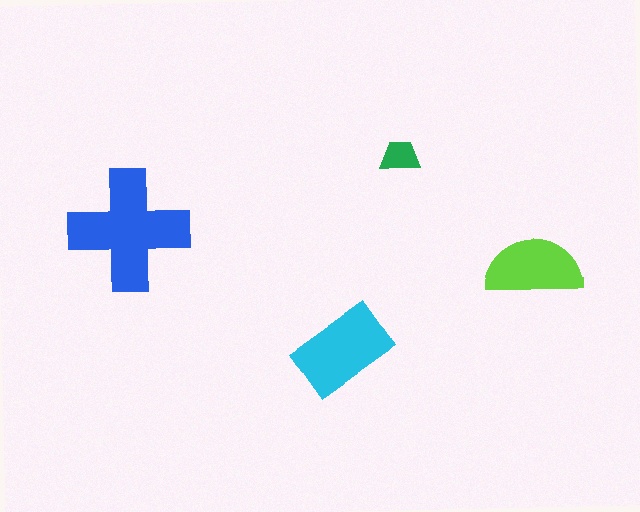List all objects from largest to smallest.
The blue cross, the cyan rectangle, the lime semicircle, the green trapezoid.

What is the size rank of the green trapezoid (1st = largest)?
4th.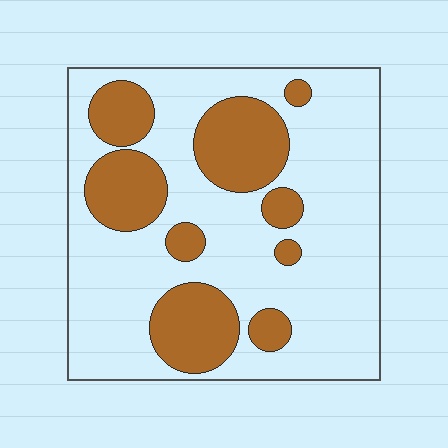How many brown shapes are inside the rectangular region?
9.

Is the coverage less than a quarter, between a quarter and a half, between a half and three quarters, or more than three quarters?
Between a quarter and a half.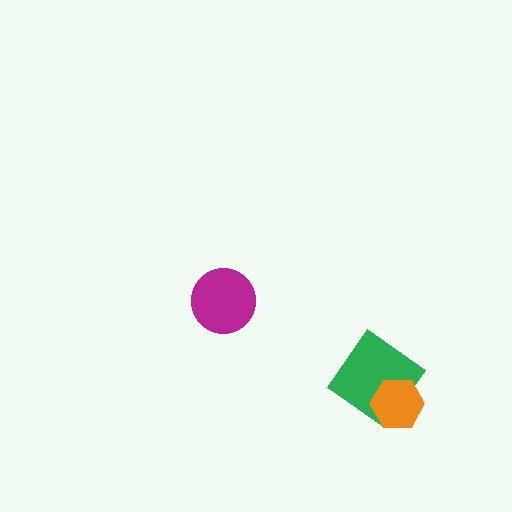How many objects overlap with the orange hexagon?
1 object overlaps with the orange hexagon.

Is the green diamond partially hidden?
Yes, it is partially covered by another shape.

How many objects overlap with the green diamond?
1 object overlaps with the green diamond.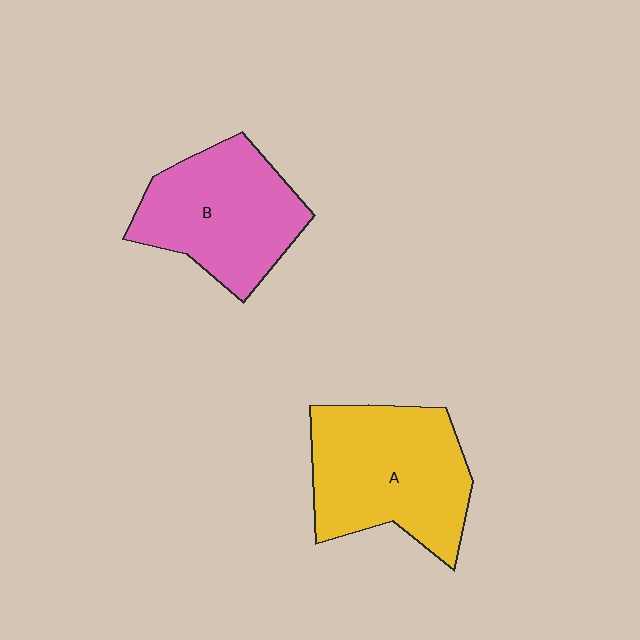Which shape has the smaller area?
Shape B (pink).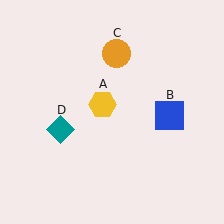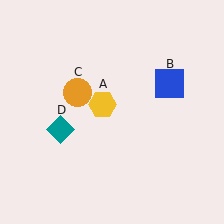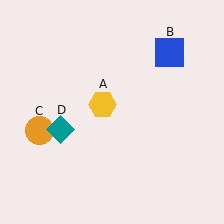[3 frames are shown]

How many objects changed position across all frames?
2 objects changed position: blue square (object B), orange circle (object C).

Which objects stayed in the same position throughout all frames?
Yellow hexagon (object A) and teal diamond (object D) remained stationary.